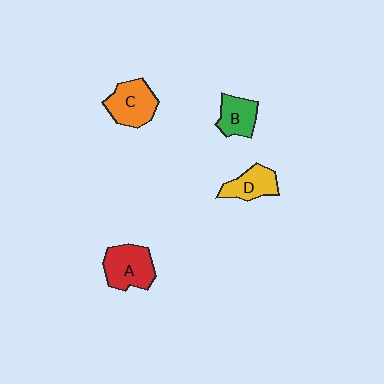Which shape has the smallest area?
Shape B (green).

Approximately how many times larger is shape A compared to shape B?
Approximately 1.4 times.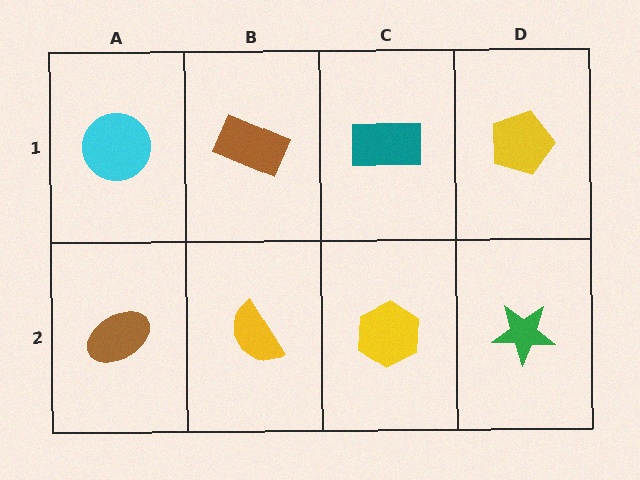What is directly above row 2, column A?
A cyan circle.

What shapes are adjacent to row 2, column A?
A cyan circle (row 1, column A), a yellow semicircle (row 2, column B).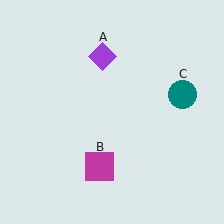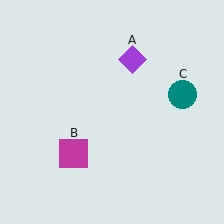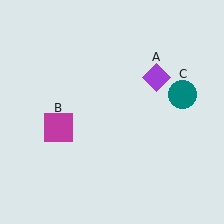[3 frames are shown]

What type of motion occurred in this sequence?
The purple diamond (object A), magenta square (object B) rotated clockwise around the center of the scene.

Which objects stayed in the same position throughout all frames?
Teal circle (object C) remained stationary.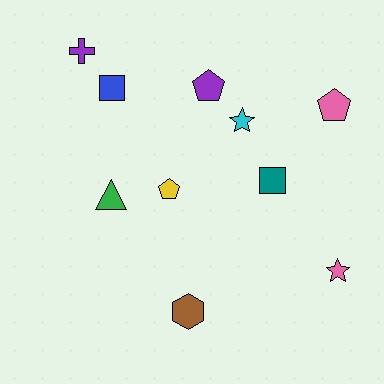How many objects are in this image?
There are 10 objects.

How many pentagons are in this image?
There are 3 pentagons.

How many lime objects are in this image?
There are no lime objects.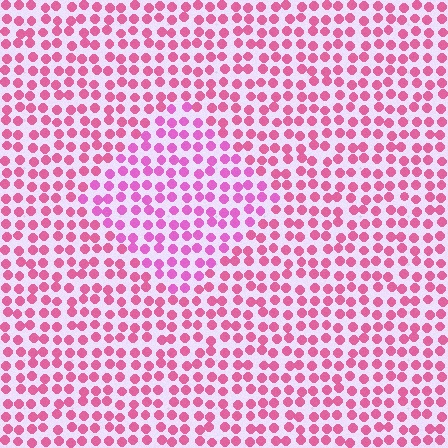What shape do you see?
I see a diamond.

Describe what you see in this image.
The image is filled with small pink elements in a uniform arrangement. A diamond-shaped region is visible where the elements are tinted to a slightly different hue, forming a subtle color boundary.